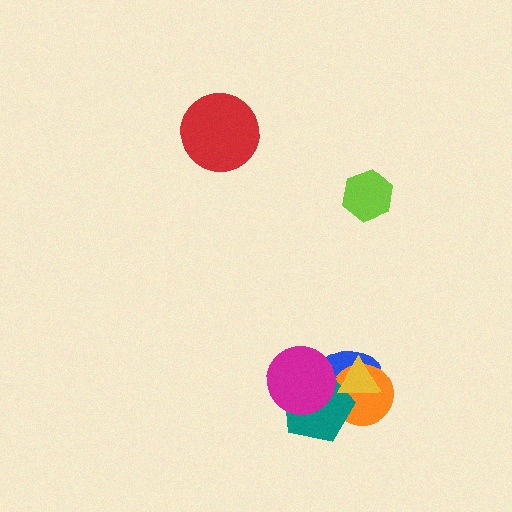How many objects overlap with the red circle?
0 objects overlap with the red circle.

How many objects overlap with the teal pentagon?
4 objects overlap with the teal pentagon.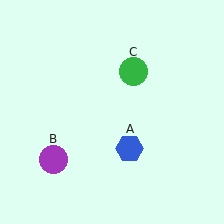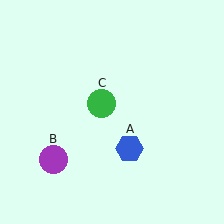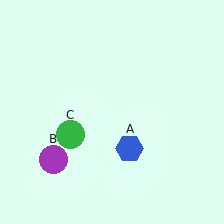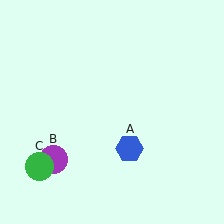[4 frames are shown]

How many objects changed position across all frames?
1 object changed position: green circle (object C).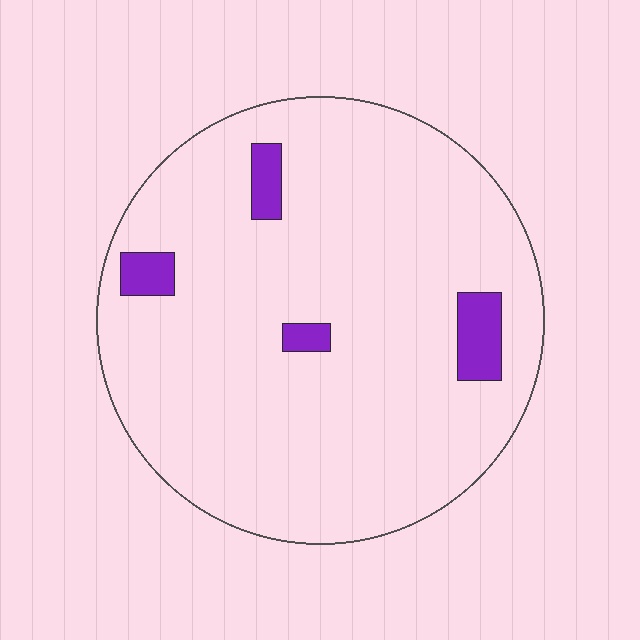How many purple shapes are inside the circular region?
4.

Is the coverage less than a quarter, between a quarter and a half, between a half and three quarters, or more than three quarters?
Less than a quarter.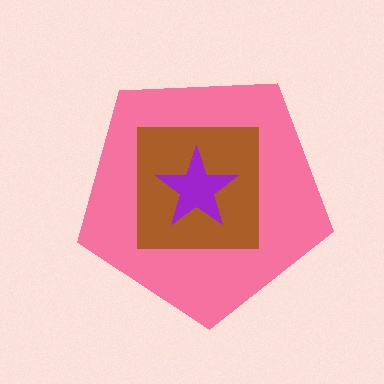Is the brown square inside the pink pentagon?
Yes.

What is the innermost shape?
The purple star.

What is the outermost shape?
The pink pentagon.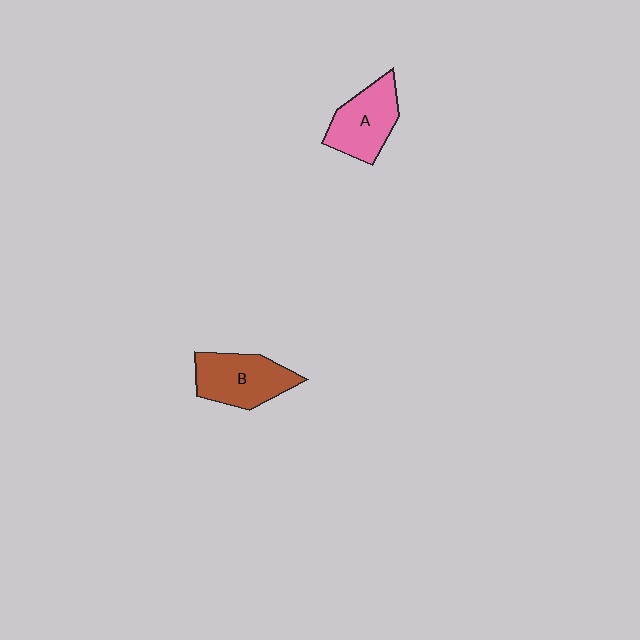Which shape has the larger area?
Shape B (brown).